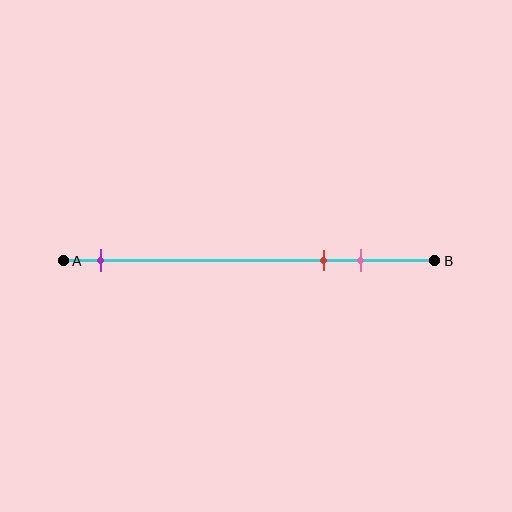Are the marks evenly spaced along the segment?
No, the marks are not evenly spaced.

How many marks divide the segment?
There are 3 marks dividing the segment.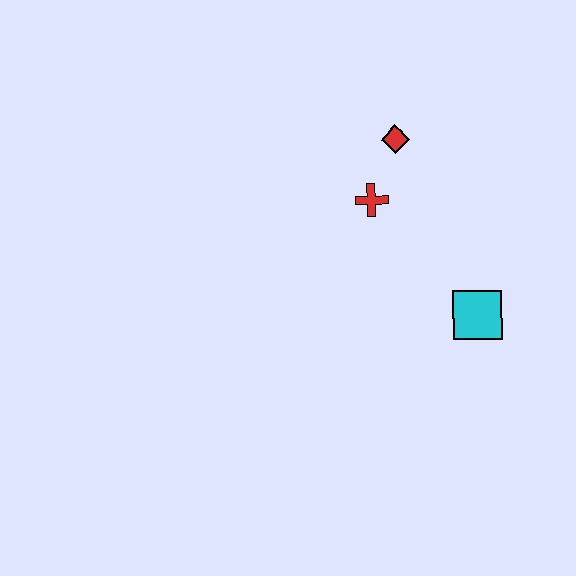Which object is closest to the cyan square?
The red cross is closest to the cyan square.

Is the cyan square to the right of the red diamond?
Yes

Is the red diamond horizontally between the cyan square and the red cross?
Yes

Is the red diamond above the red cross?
Yes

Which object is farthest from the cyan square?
The red diamond is farthest from the cyan square.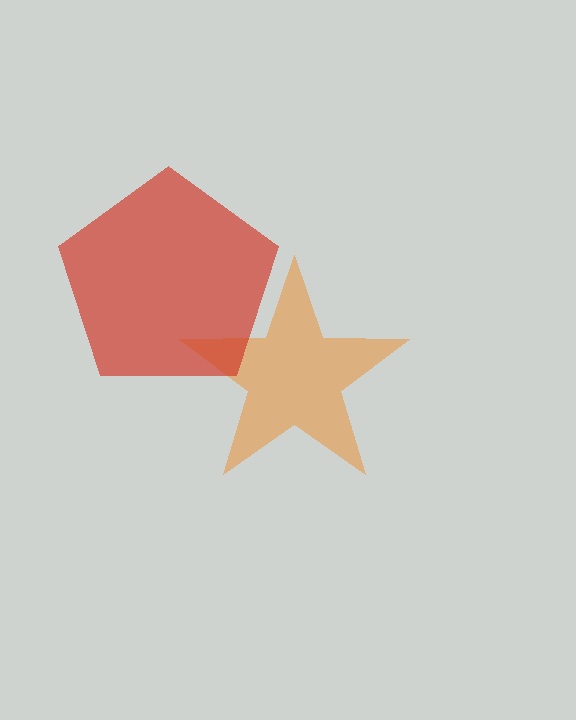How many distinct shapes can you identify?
There are 2 distinct shapes: an orange star, a red pentagon.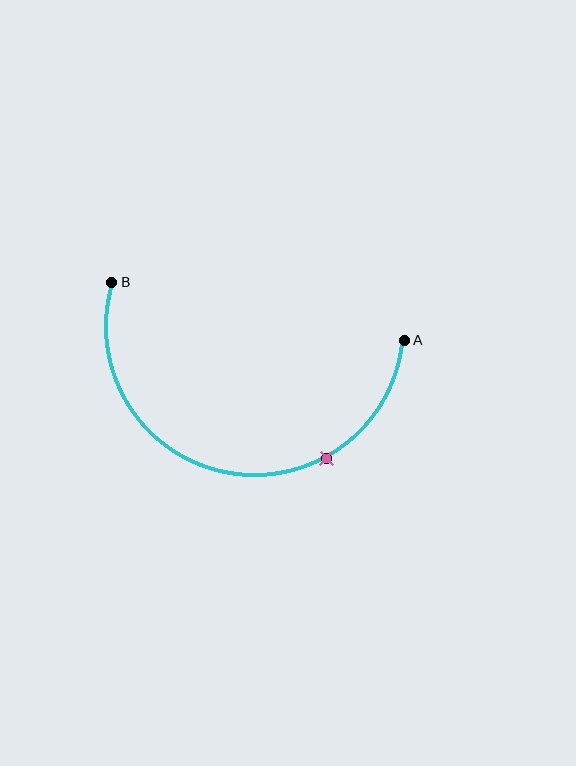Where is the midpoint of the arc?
The arc midpoint is the point on the curve farthest from the straight line joining A and B. It sits below that line.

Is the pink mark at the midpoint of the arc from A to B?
No. The pink mark lies on the arc but is closer to endpoint A. The arc midpoint would be at the point on the curve equidistant along the arc from both A and B.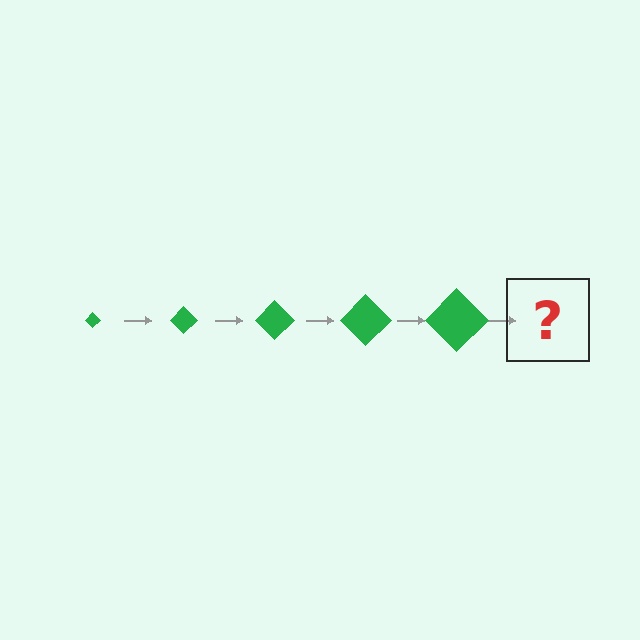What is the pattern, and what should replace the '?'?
The pattern is that the diamond gets progressively larger each step. The '?' should be a green diamond, larger than the previous one.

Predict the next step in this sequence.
The next step is a green diamond, larger than the previous one.